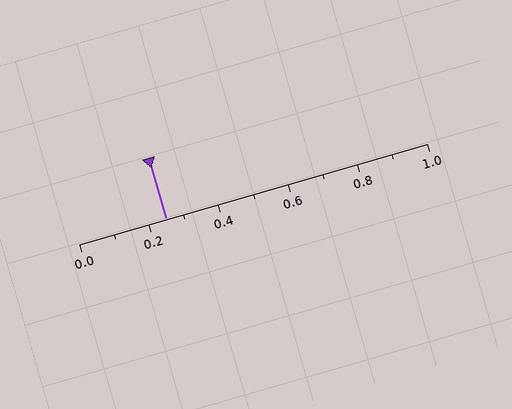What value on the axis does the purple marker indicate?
The marker indicates approximately 0.25.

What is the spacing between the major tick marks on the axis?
The major ticks are spaced 0.2 apart.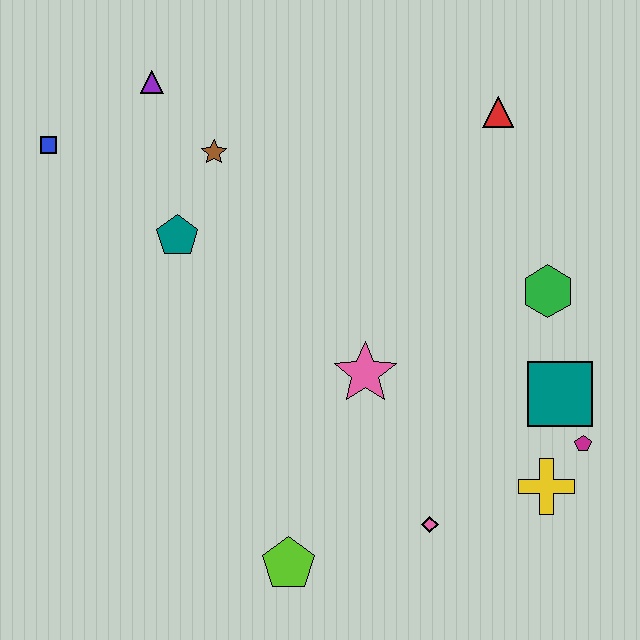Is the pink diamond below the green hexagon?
Yes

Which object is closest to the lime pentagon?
The pink diamond is closest to the lime pentagon.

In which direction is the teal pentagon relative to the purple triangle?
The teal pentagon is below the purple triangle.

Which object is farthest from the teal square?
The blue square is farthest from the teal square.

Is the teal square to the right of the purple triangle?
Yes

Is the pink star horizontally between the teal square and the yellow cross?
No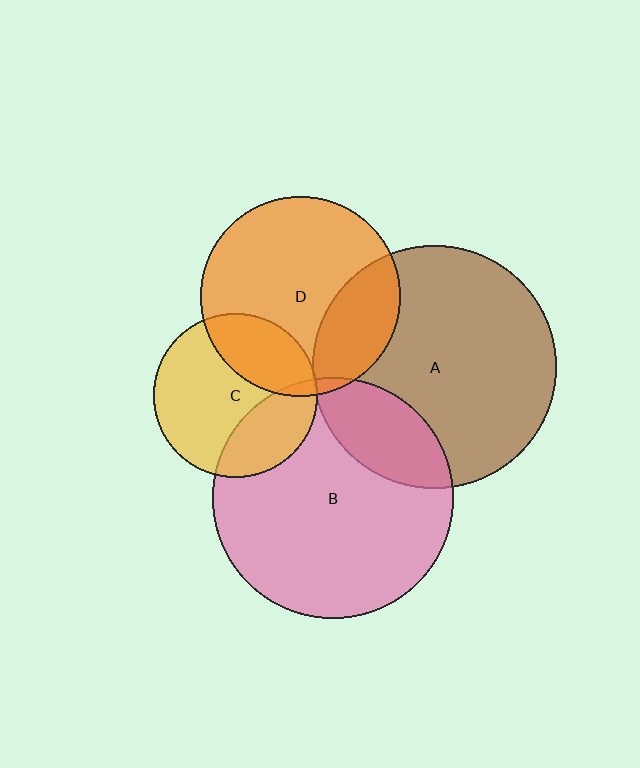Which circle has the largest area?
Circle A (brown).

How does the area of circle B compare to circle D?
Approximately 1.5 times.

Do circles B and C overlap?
Yes.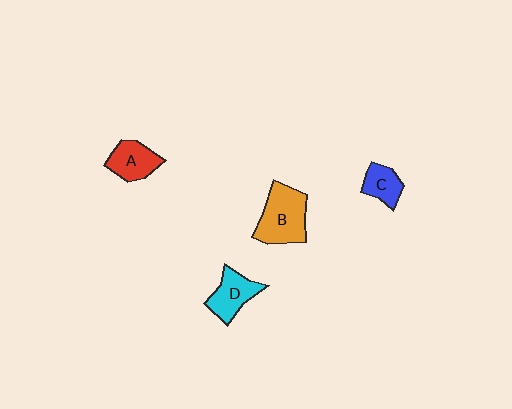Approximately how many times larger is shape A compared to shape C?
Approximately 1.3 times.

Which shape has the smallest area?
Shape C (blue).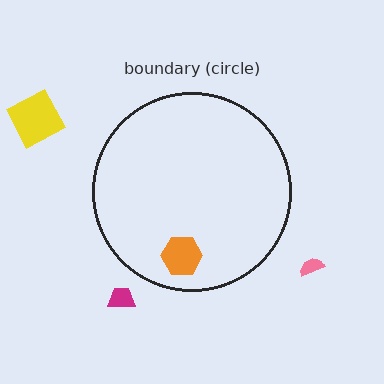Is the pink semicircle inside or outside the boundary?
Outside.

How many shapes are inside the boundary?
1 inside, 3 outside.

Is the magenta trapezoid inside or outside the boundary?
Outside.